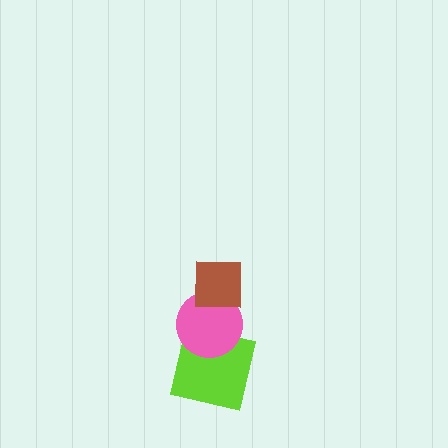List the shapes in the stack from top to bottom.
From top to bottom: the brown square, the pink circle, the lime square.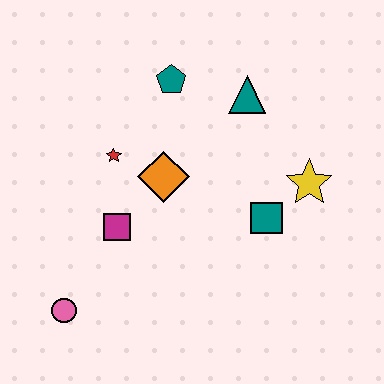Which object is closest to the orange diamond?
The red star is closest to the orange diamond.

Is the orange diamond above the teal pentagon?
No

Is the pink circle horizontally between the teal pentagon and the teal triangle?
No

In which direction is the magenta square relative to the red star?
The magenta square is below the red star.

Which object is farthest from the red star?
The yellow star is farthest from the red star.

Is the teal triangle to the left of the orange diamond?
No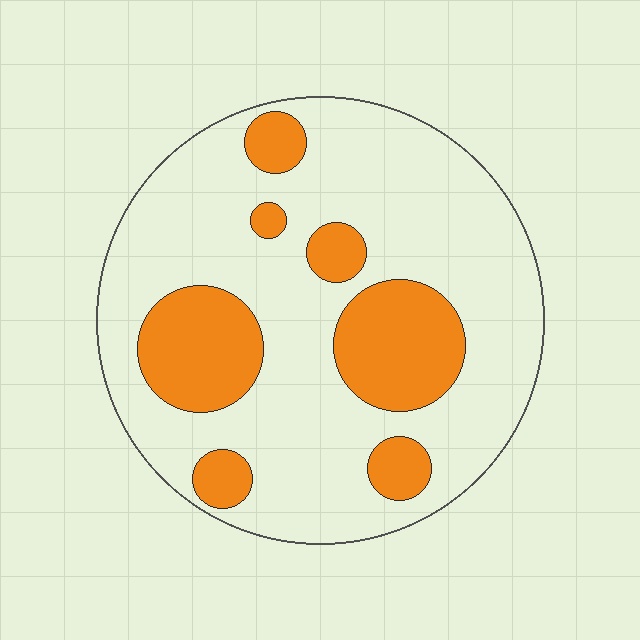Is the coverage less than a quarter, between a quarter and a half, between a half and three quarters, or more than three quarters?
Between a quarter and a half.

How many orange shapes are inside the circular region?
7.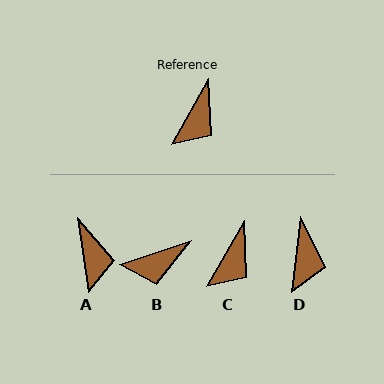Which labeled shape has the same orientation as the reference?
C.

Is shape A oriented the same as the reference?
No, it is off by about 38 degrees.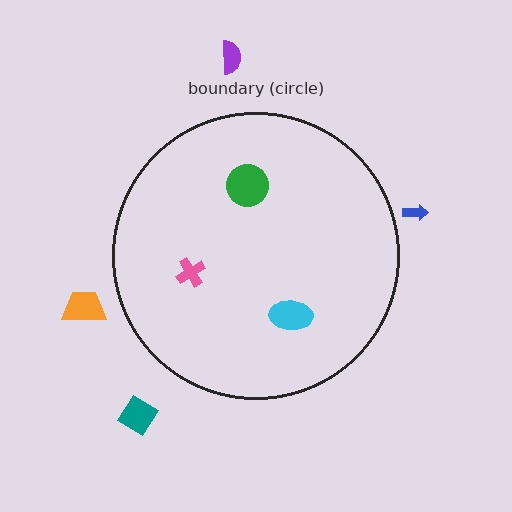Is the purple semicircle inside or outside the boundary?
Outside.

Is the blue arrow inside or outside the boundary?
Outside.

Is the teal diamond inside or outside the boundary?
Outside.